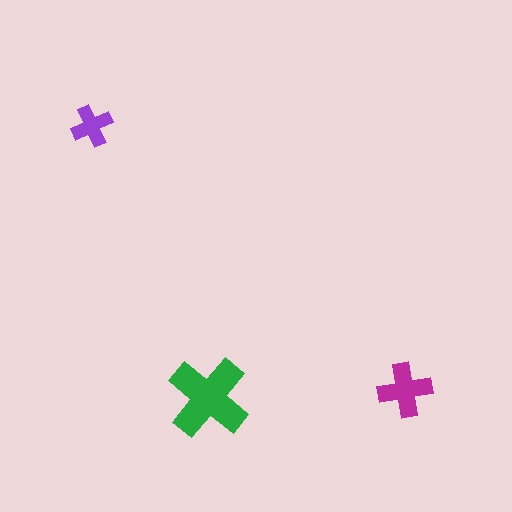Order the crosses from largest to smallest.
the green one, the magenta one, the purple one.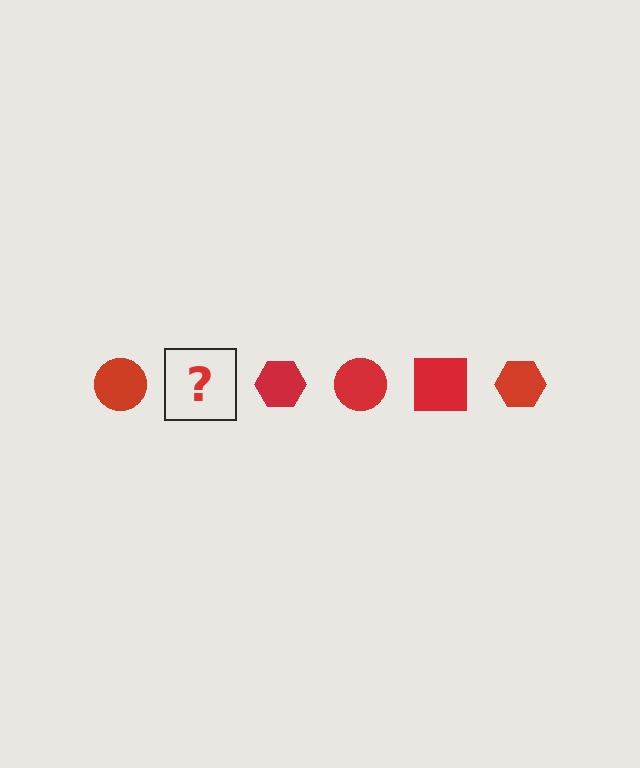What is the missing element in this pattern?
The missing element is a red square.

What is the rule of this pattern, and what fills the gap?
The rule is that the pattern cycles through circle, square, hexagon shapes in red. The gap should be filled with a red square.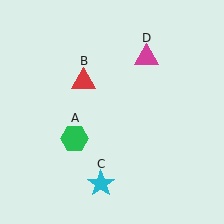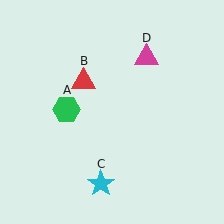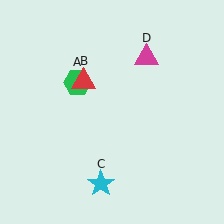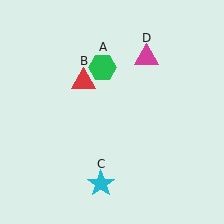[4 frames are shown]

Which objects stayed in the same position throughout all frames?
Red triangle (object B) and cyan star (object C) and magenta triangle (object D) remained stationary.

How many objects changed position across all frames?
1 object changed position: green hexagon (object A).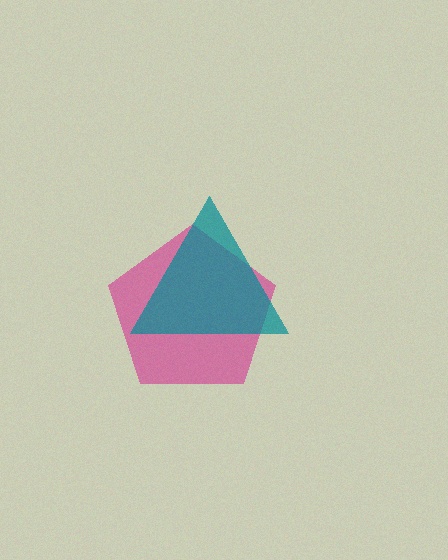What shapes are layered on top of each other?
The layered shapes are: a magenta pentagon, a teal triangle.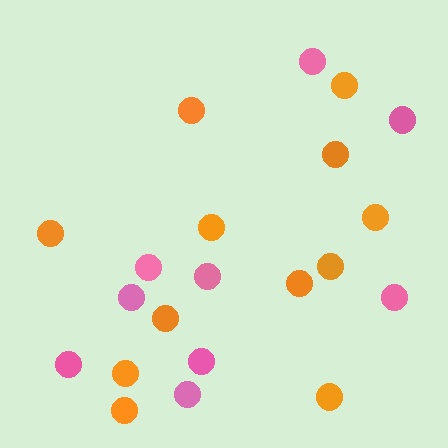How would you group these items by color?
There are 2 groups: one group of orange circles (12) and one group of pink circles (9).